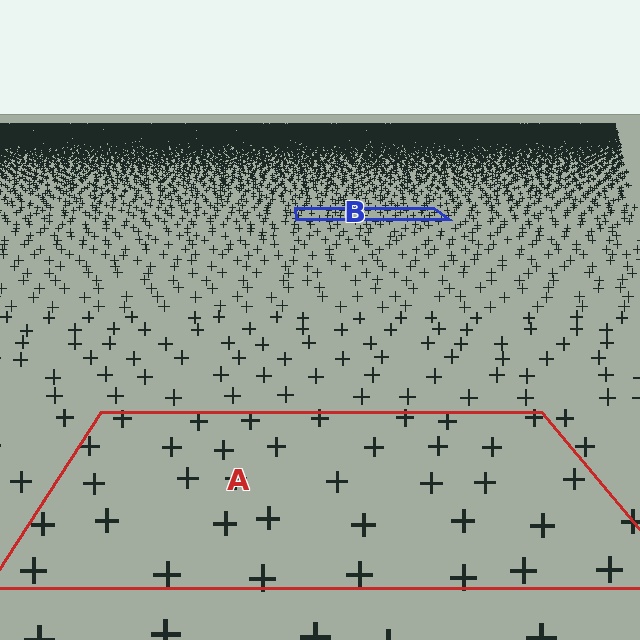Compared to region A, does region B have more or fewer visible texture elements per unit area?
Region B has more texture elements per unit area — they are packed more densely because it is farther away.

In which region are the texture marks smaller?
The texture marks are smaller in region B, because it is farther away.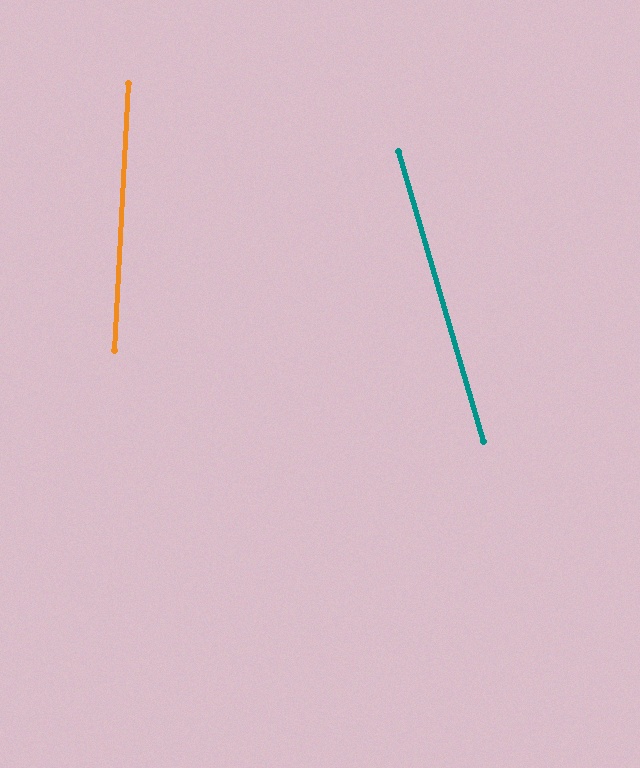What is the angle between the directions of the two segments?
Approximately 19 degrees.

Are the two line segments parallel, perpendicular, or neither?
Neither parallel nor perpendicular — they differ by about 19°.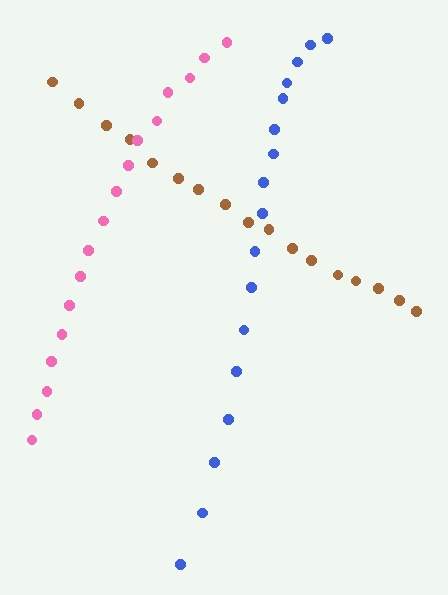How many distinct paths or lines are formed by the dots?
There are 3 distinct paths.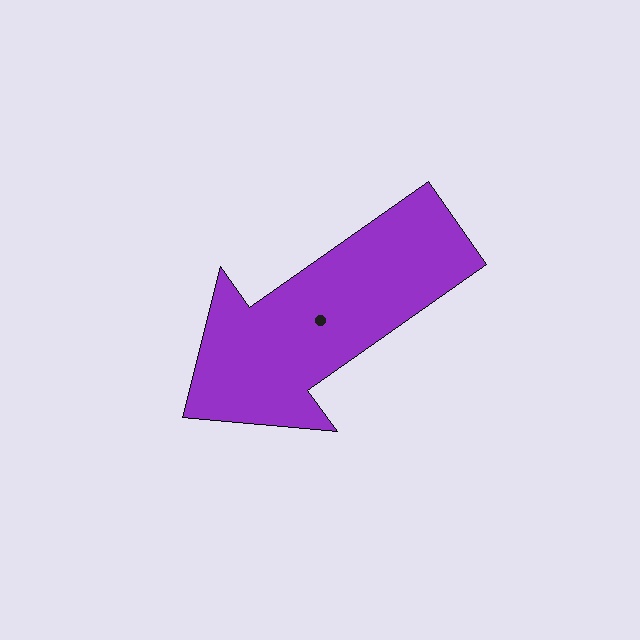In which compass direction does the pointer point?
Southwest.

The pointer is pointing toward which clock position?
Roughly 8 o'clock.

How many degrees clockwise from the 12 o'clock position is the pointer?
Approximately 235 degrees.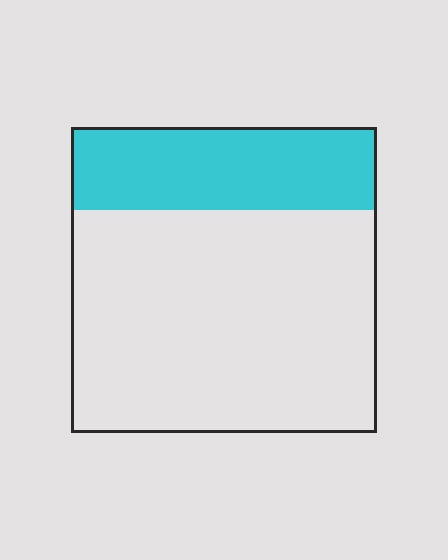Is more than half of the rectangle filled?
No.